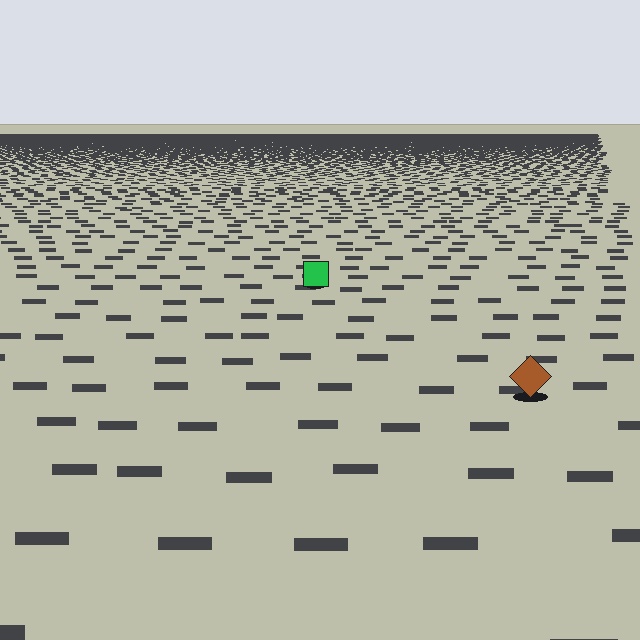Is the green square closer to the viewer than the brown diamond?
No. The brown diamond is closer — you can tell from the texture gradient: the ground texture is coarser near it.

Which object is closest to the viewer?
The brown diamond is closest. The texture marks near it are larger and more spread out.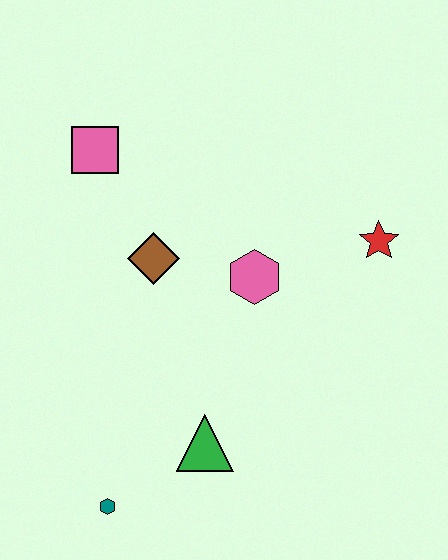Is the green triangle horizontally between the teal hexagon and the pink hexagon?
Yes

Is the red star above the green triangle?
Yes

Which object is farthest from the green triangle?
The pink square is farthest from the green triangle.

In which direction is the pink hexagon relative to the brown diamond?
The pink hexagon is to the right of the brown diamond.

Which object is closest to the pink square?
The brown diamond is closest to the pink square.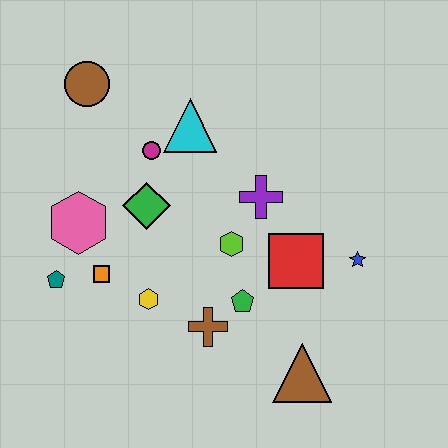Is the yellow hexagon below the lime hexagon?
Yes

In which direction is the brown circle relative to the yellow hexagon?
The brown circle is above the yellow hexagon.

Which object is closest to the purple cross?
The lime hexagon is closest to the purple cross.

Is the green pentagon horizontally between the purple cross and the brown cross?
Yes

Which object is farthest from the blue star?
The brown circle is farthest from the blue star.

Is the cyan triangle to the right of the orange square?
Yes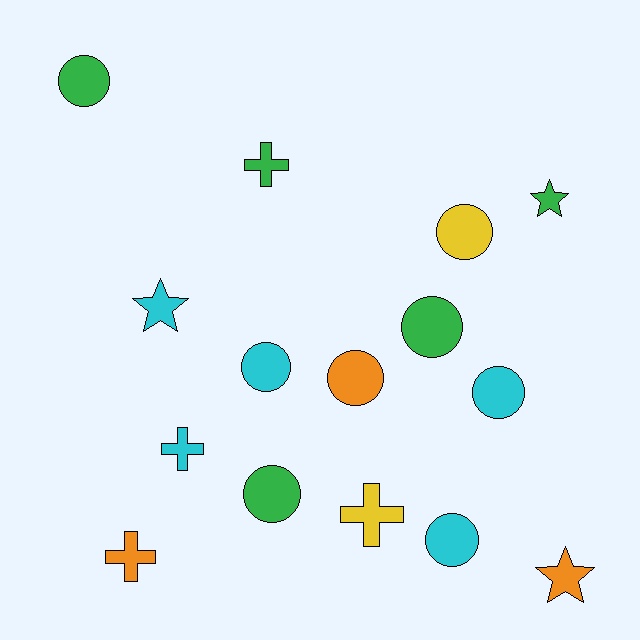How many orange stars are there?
There is 1 orange star.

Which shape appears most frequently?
Circle, with 8 objects.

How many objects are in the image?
There are 15 objects.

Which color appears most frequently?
Cyan, with 5 objects.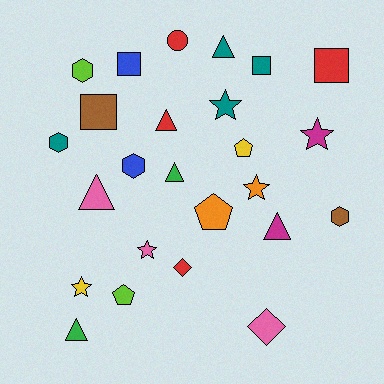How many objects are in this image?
There are 25 objects.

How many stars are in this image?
There are 5 stars.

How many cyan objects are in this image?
There are no cyan objects.